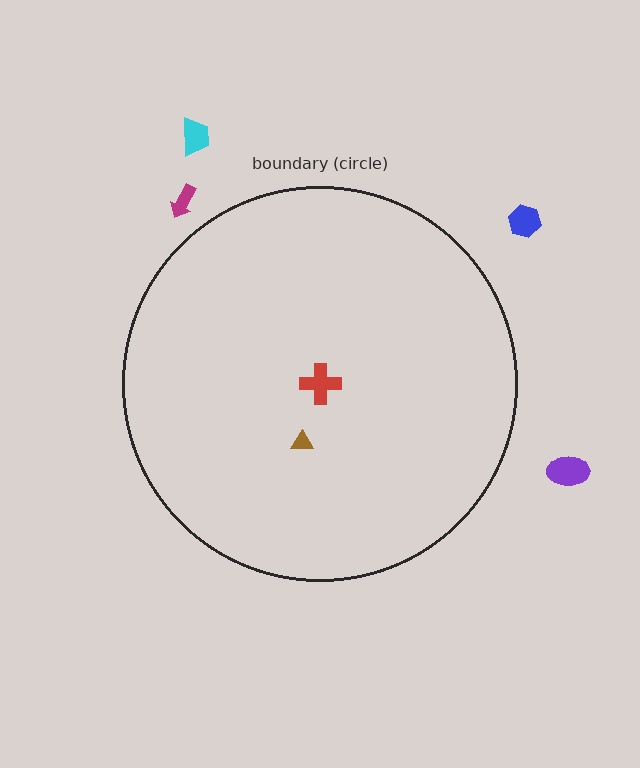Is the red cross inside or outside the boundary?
Inside.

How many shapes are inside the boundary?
2 inside, 4 outside.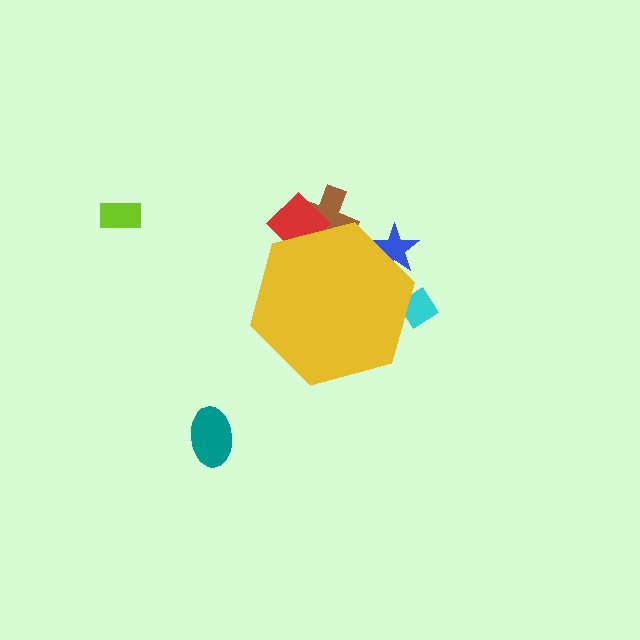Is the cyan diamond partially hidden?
Yes, the cyan diamond is partially hidden behind the yellow hexagon.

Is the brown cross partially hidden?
Yes, the brown cross is partially hidden behind the yellow hexagon.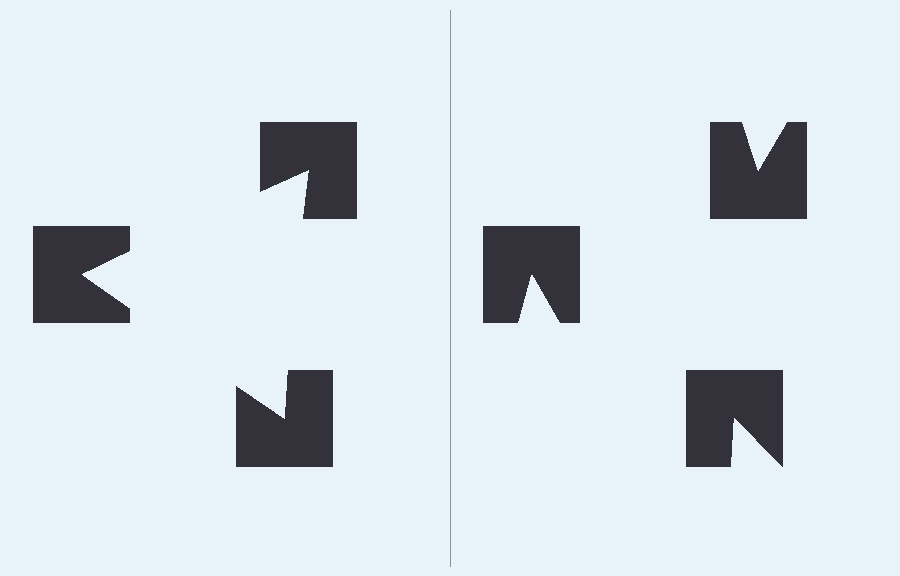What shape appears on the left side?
An illusory triangle.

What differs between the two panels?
The notched squares are positioned identically on both sides; only the wedge orientations differ. On the left they align to a triangle; on the right they are misaligned.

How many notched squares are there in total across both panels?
6 — 3 on each side.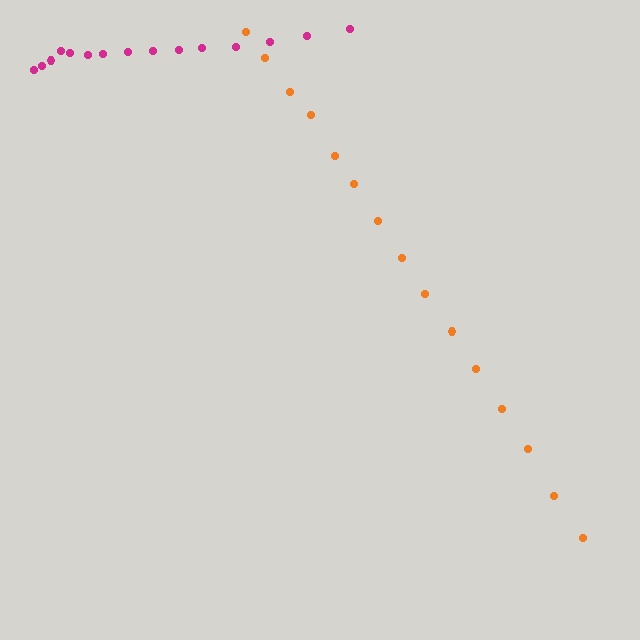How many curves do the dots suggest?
There are 2 distinct paths.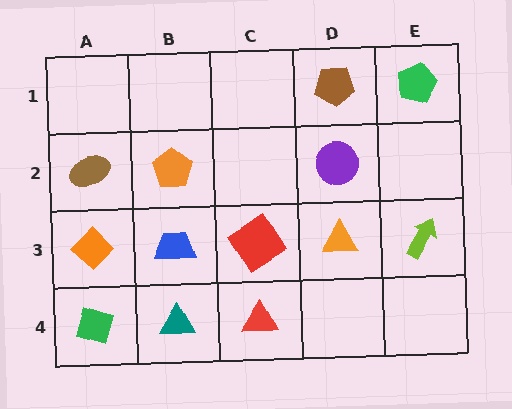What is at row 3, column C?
A red diamond.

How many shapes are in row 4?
3 shapes.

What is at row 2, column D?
A purple circle.